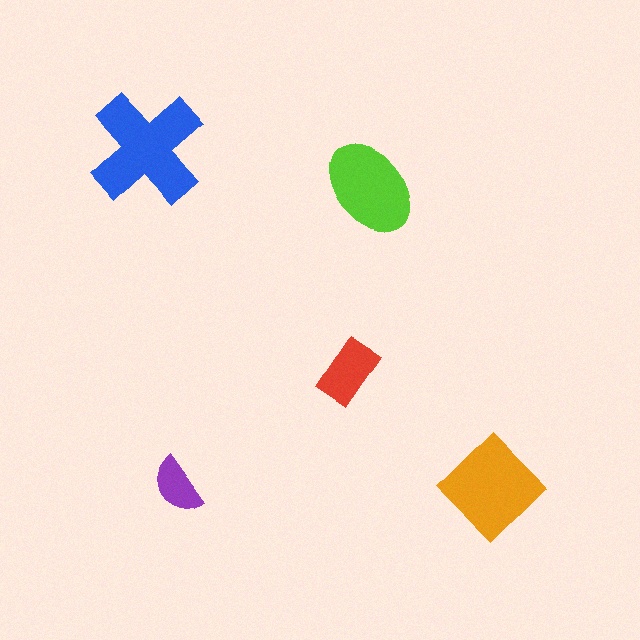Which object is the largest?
The blue cross.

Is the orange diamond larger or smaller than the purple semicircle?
Larger.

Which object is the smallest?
The purple semicircle.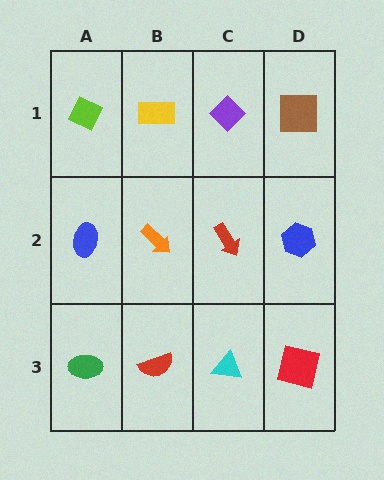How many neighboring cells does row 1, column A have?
2.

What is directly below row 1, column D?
A blue hexagon.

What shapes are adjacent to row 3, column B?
An orange arrow (row 2, column B), a green ellipse (row 3, column A), a cyan triangle (row 3, column C).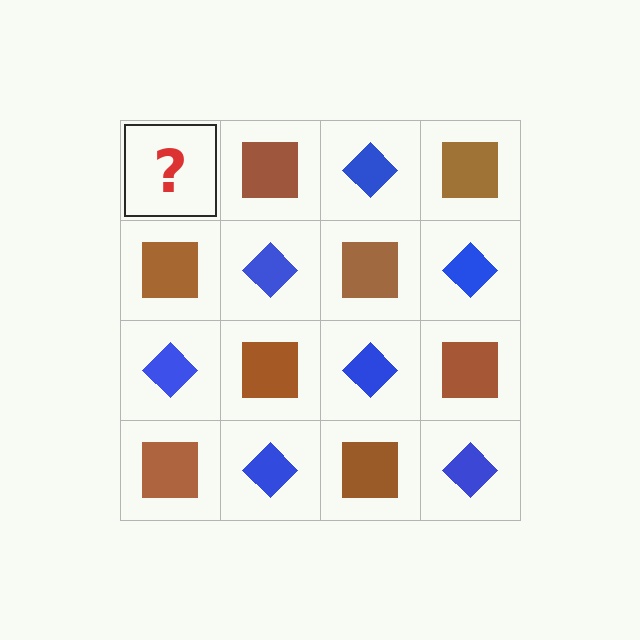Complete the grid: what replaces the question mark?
The question mark should be replaced with a blue diamond.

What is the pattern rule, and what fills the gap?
The rule is that it alternates blue diamond and brown square in a checkerboard pattern. The gap should be filled with a blue diamond.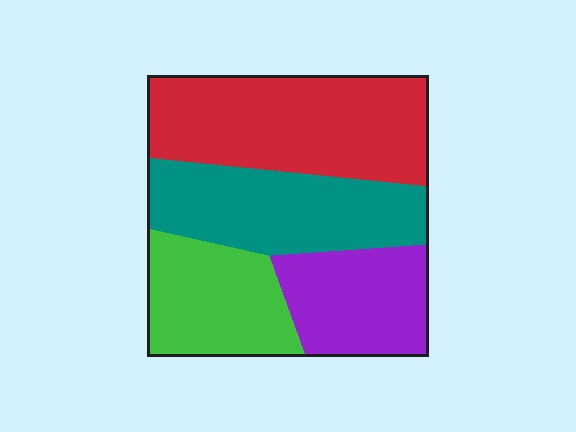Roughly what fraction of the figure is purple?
Purple takes up about one fifth (1/5) of the figure.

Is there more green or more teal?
Teal.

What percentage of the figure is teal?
Teal covers roughly 25% of the figure.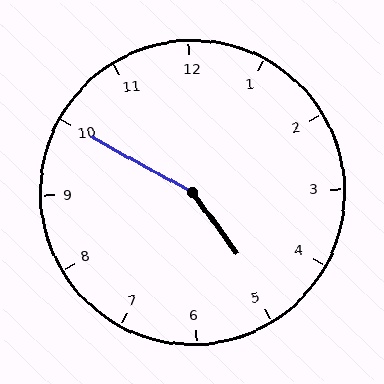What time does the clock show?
4:50.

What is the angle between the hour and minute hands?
Approximately 155 degrees.